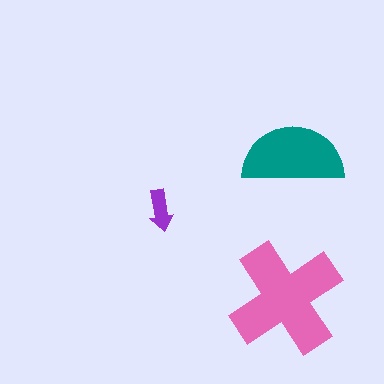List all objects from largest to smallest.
The pink cross, the teal semicircle, the purple arrow.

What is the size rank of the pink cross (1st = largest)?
1st.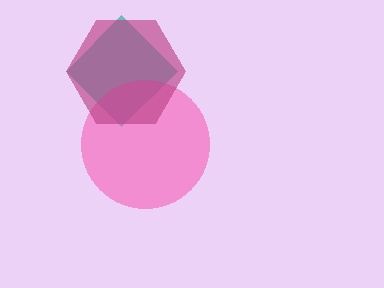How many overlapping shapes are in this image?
There are 3 overlapping shapes in the image.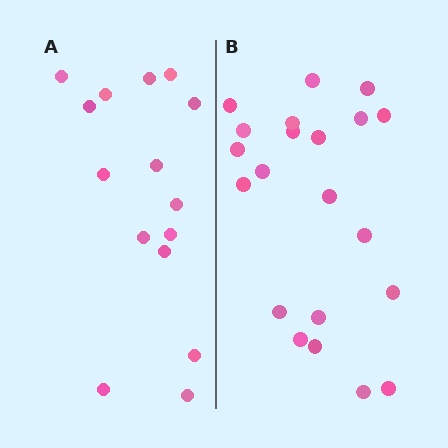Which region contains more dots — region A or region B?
Region B (the right region) has more dots.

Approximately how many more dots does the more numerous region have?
Region B has about 6 more dots than region A.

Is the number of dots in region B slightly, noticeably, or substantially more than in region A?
Region B has noticeably more, but not dramatically so. The ratio is roughly 1.4 to 1.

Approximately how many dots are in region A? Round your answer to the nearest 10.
About 20 dots. (The exact count is 15, which rounds to 20.)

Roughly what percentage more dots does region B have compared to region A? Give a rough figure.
About 40% more.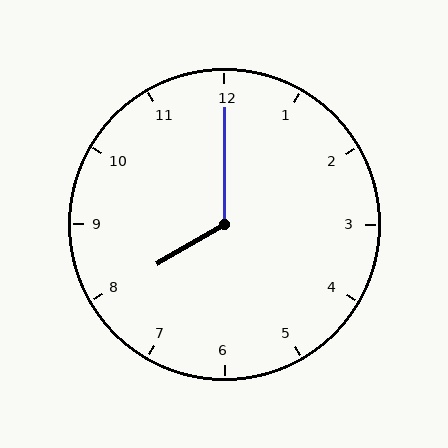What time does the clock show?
8:00.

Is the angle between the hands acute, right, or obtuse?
It is obtuse.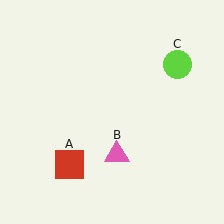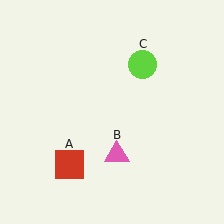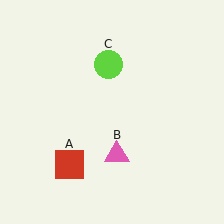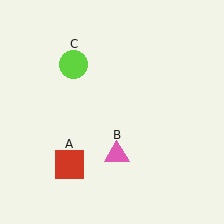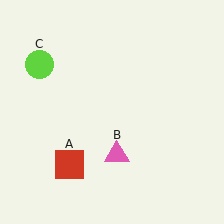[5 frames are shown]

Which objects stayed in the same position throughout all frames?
Red square (object A) and pink triangle (object B) remained stationary.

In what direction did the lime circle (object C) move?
The lime circle (object C) moved left.